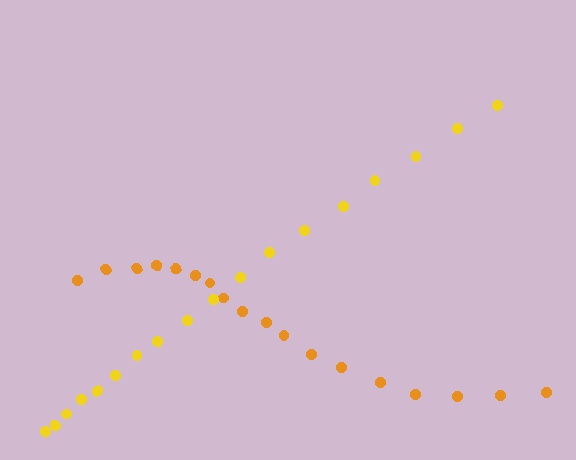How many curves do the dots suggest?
There are 2 distinct paths.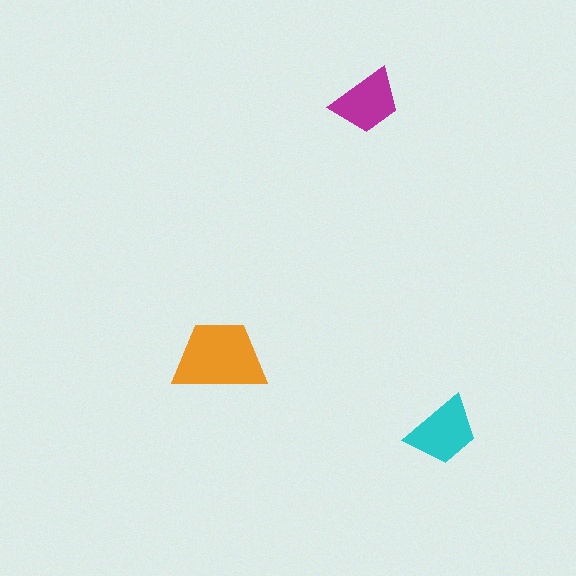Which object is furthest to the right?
The cyan trapezoid is rightmost.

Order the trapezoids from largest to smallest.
the orange one, the cyan one, the magenta one.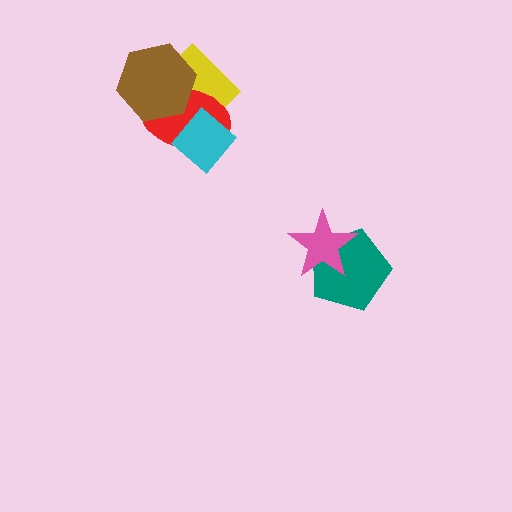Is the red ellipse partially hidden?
Yes, it is partially covered by another shape.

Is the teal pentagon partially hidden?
Yes, it is partially covered by another shape.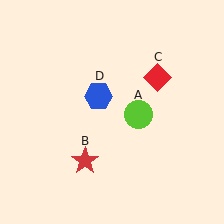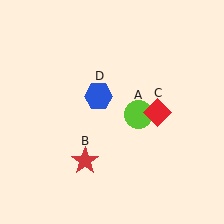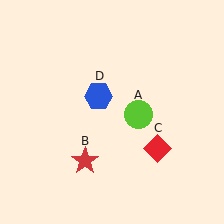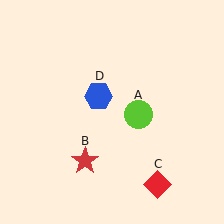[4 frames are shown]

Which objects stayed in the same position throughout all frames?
Lime circle (object A) and red star (object B) and blue hexagon (object D) remained stationary.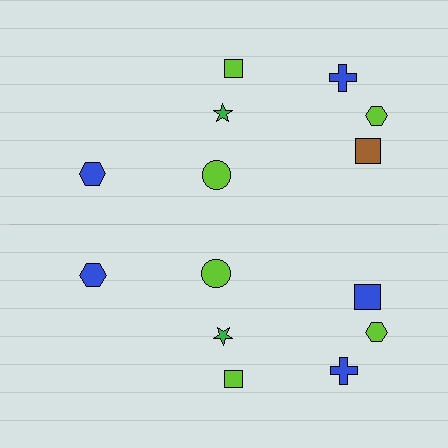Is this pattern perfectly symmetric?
No, the pattern is not perfectly symmetric. The blue square on the bottom side breaks the symmetry — its mirror counterpart is brown.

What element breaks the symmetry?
The blue square on the bottom side breaks the symmetry — its mirror counterpart is brown.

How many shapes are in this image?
There are 14 shapes in this image.